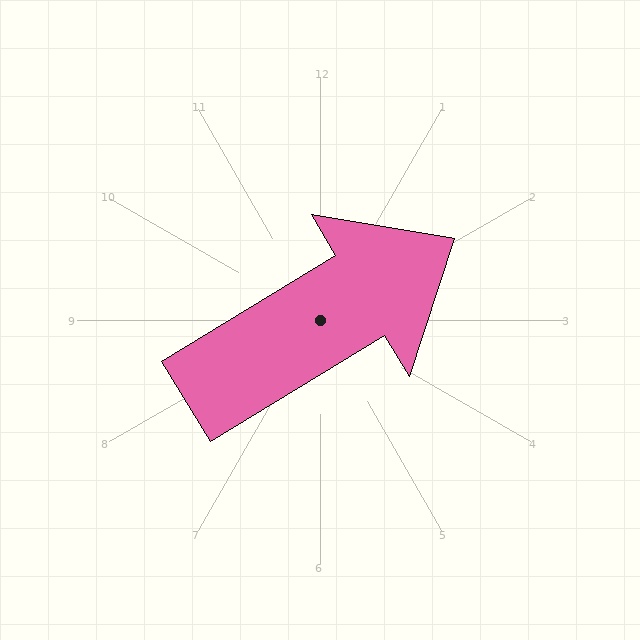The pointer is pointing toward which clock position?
Roughly 2 o'clock.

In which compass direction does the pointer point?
Northeast.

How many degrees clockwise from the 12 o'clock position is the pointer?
Approximately 59 degrees.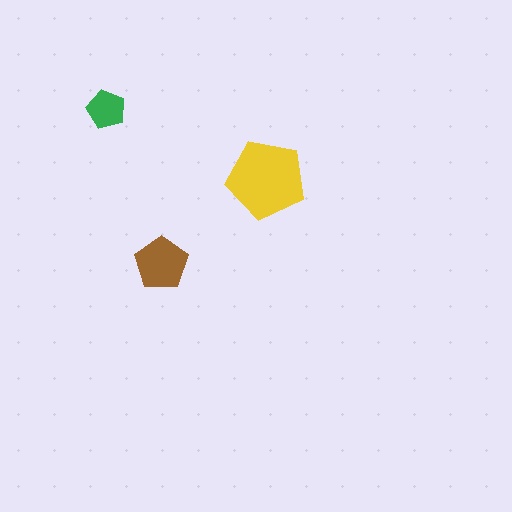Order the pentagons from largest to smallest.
the yellow one, the brown one, the green one.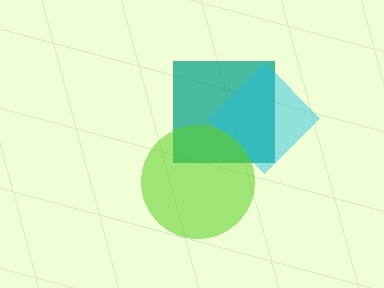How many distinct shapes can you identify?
There are 3 distinct shapes: a teal square, a cyan diamond, a lime circle.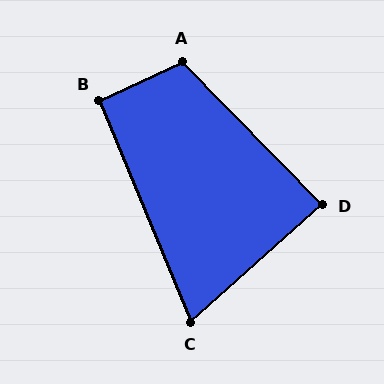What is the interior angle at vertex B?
Approximately 93 degrees (approximately right).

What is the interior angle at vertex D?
Approximately 87 degrees (approximately right).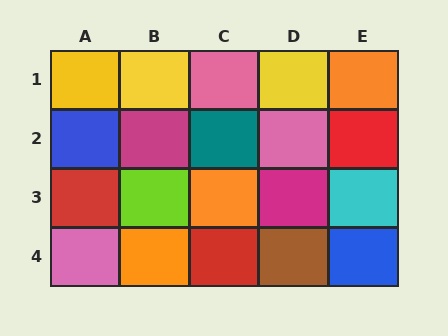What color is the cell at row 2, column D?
Pink.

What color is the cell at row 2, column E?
Red.